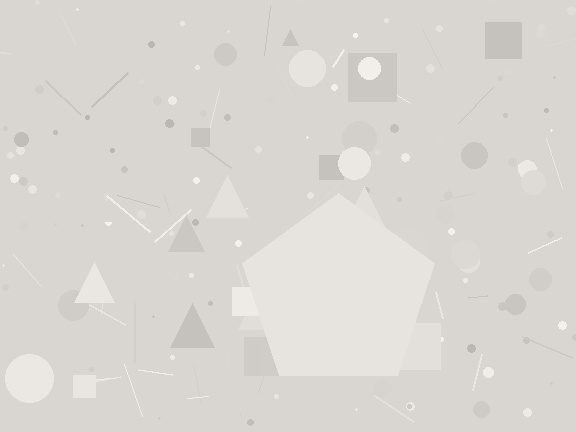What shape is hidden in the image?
A pentagon is hidden in the image.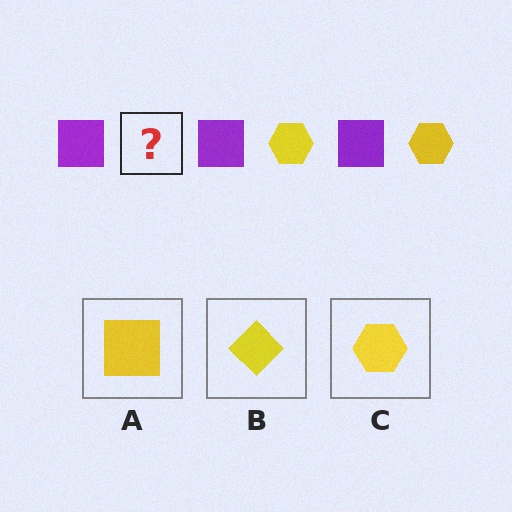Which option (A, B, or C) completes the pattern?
C.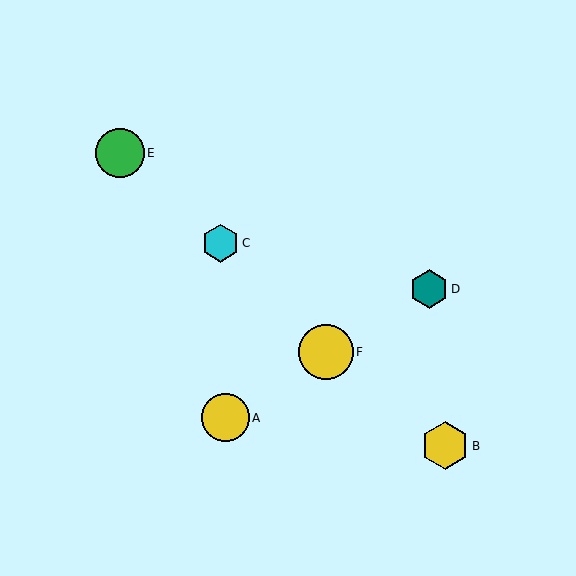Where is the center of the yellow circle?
The center of the yellow circle is at (225, 418).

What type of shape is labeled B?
Shape B is a yellow hexagon.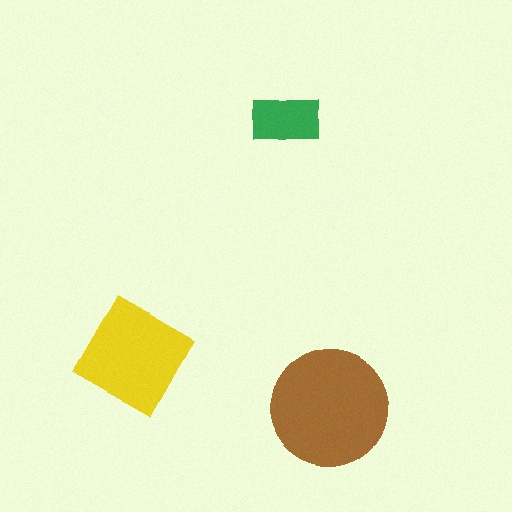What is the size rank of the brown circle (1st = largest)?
1st.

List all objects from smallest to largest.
The green rectangle, the yellow square, the brown circle.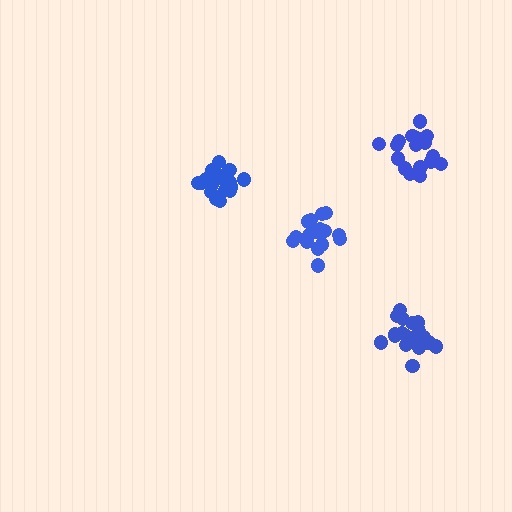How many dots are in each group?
Group 1: 17 dots, Group 2: 19 dots, Group 3: 20 dots, Group 4: 18 dots (74 total).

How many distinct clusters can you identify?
There are 4 distinct clusters.